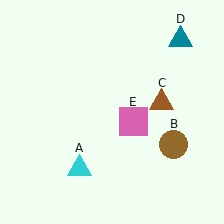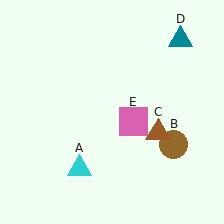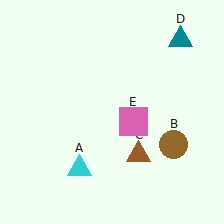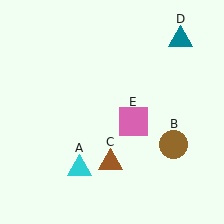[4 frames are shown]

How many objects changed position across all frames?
1 object changed position: brown triangle (object C).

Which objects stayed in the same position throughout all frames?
Cyan triangle (object A) and brown circle (object B) and teal triangle (object D) and pink square (object E) remained stationary.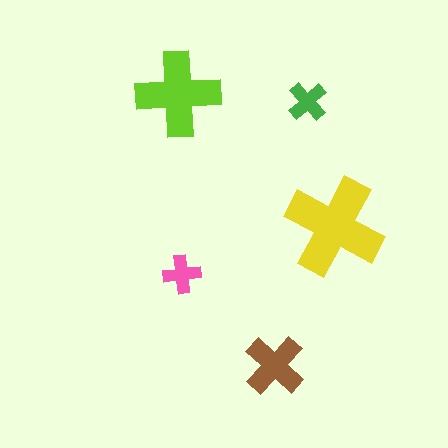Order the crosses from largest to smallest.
the yellow one, the lime one, the brown one, the green one, the pink one.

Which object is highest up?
The lime cross is topmost.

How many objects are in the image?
There are 5 objects in the image.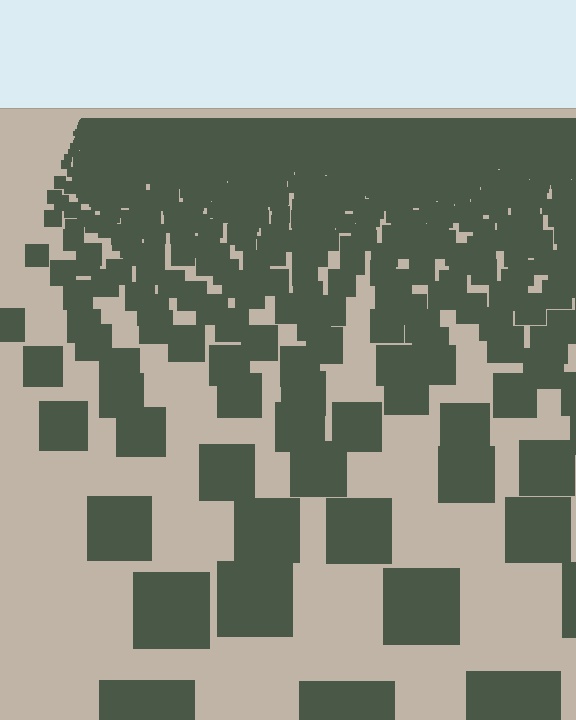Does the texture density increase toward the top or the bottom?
Density increases toward the top.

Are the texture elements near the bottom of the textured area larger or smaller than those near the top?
Larger. Near the bottom, elements are closer to the viewer and appear at a bigger on-screen size.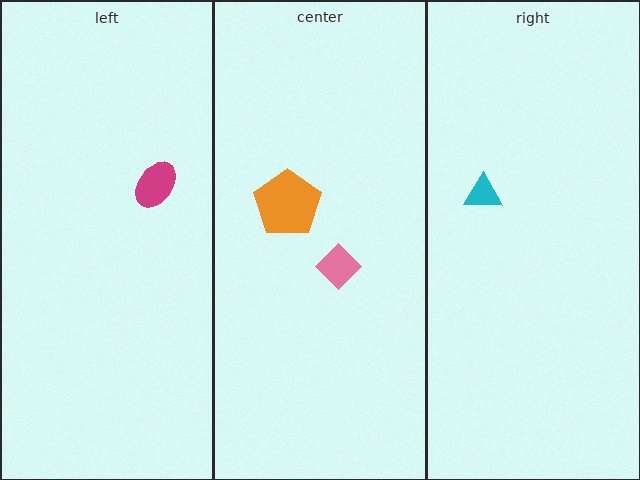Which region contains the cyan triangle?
The right region.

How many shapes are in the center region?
2.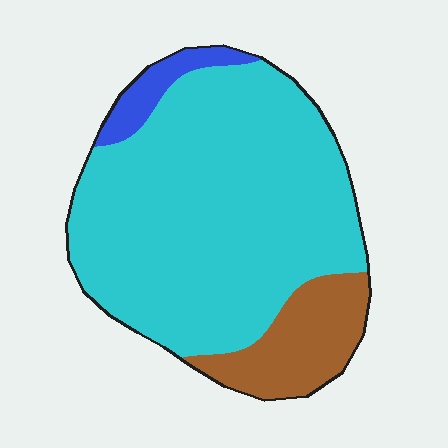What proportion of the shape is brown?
Brown takes up about one sixth (1/6) of the shape.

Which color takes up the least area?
Blue, at roughly 5%.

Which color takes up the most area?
Cyan, at roughly 80%.